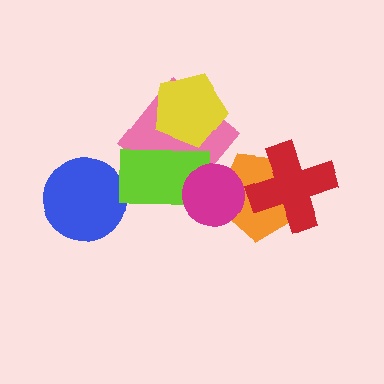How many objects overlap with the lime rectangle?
3 objects overlap with the lime rectangle.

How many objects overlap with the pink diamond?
3 objects overlap with the pink diamond.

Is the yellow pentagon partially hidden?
Yes, it is partially covered by another shape.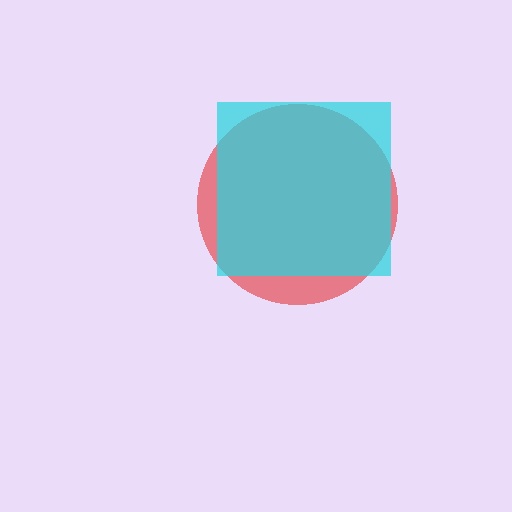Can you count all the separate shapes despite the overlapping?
Yes, there are 2 separate shapes.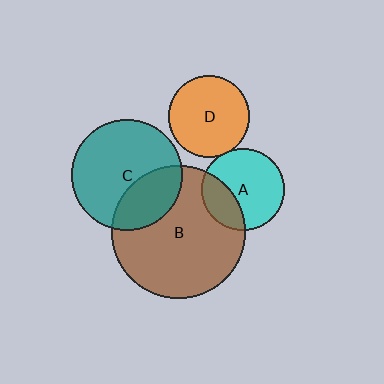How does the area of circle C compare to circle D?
Approximately 1.8 times.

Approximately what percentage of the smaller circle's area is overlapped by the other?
Approximately 30%.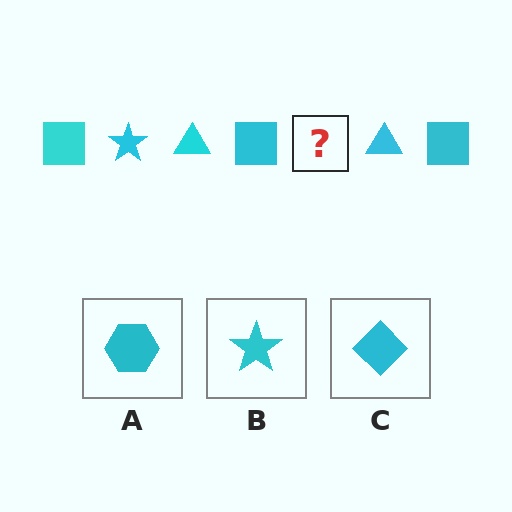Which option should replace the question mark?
Option B.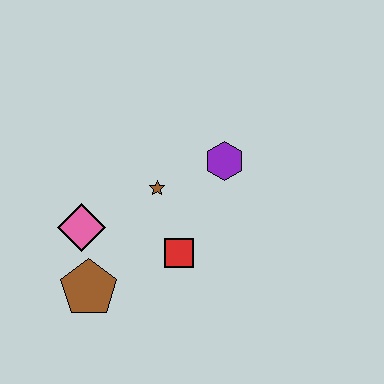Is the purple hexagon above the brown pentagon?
Yes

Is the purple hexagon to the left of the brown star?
No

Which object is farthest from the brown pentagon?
The purple hexagon is farthest from the brown pentagon.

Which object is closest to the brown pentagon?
The pink diamond is closest to the brown pentagon.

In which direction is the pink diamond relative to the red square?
The pink diamond is to the left of the red square.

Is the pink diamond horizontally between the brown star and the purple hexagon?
No